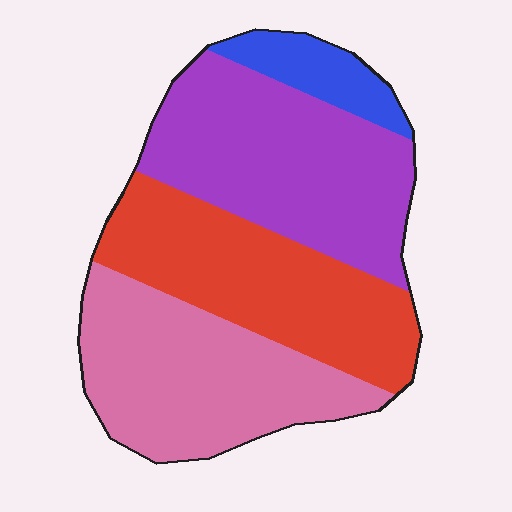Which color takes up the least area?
Blue, at roughly 10%.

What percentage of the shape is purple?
Purple covers 33% of the shape.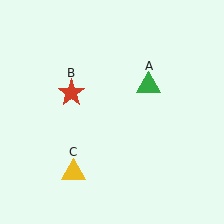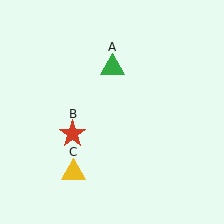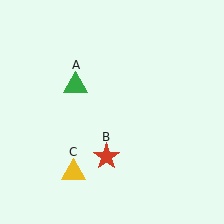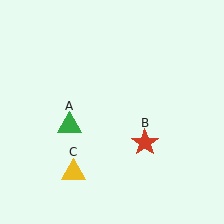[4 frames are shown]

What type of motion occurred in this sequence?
The green triangle (object A), red star (object B) rotated counterclockwise around the center of the scene.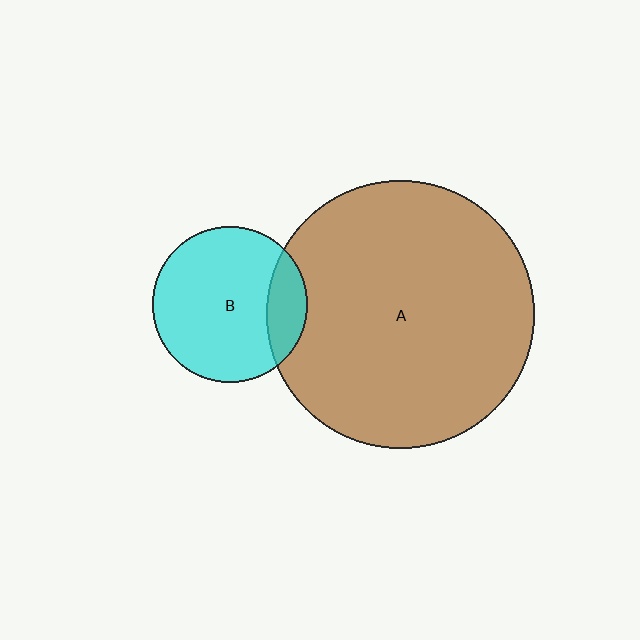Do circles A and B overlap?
Yes.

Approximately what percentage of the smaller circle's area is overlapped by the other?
Approximately 15%.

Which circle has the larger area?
Circle A (brown).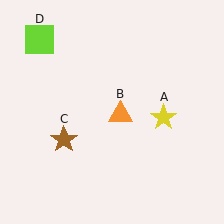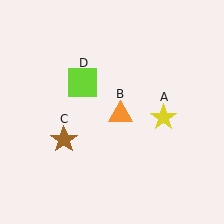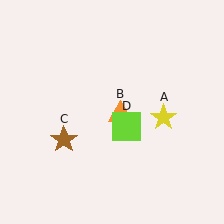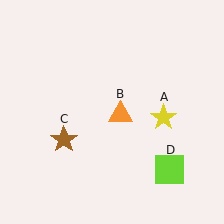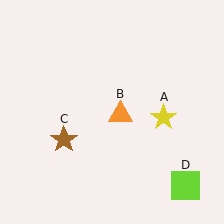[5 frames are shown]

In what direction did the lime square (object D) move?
The lime square (object D) moved down and to the right.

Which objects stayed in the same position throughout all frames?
Yellow star (object A) and orange triangle (object B) and brown star (object C) remained stationary.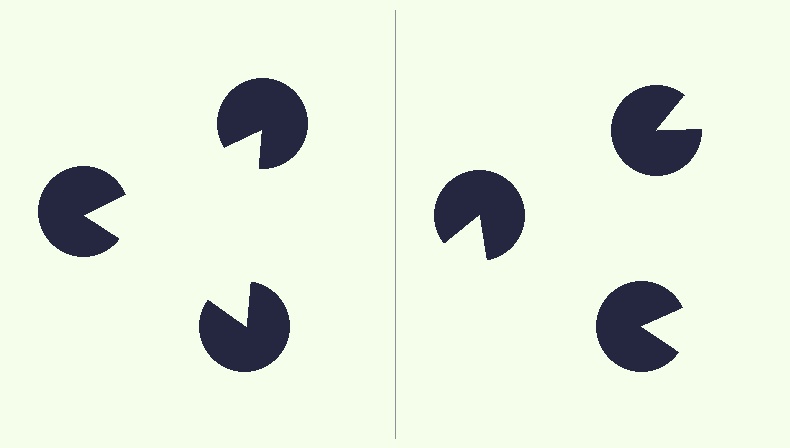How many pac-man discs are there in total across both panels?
6 — 3 on each side.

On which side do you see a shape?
An illusory triangle appears on the left side. On the right side the wedge cuts are rotated, so no coherent shape forms.